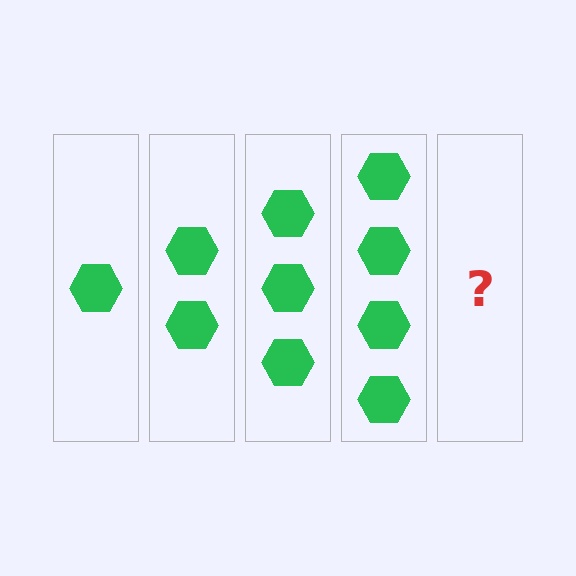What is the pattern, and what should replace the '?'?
The pattern is that each step adds one more hexagon. The '?' should be 5 hexagons.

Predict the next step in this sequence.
The next step is 5 hexagons.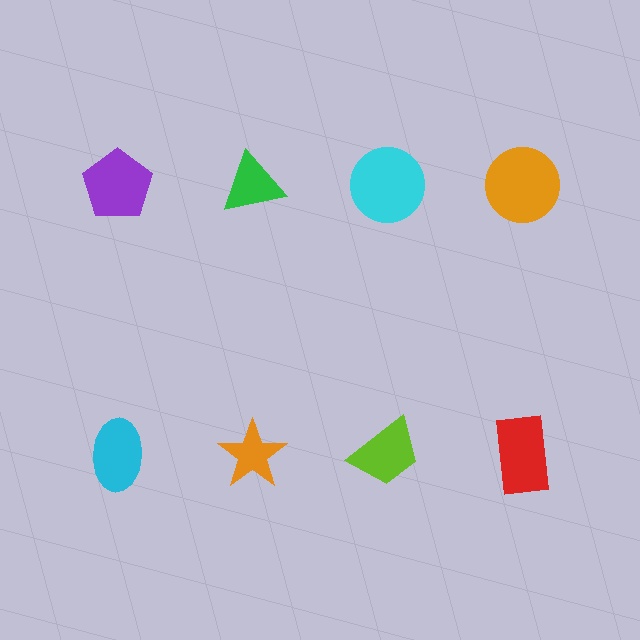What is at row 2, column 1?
A cyan ellipse.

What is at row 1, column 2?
A green triangle.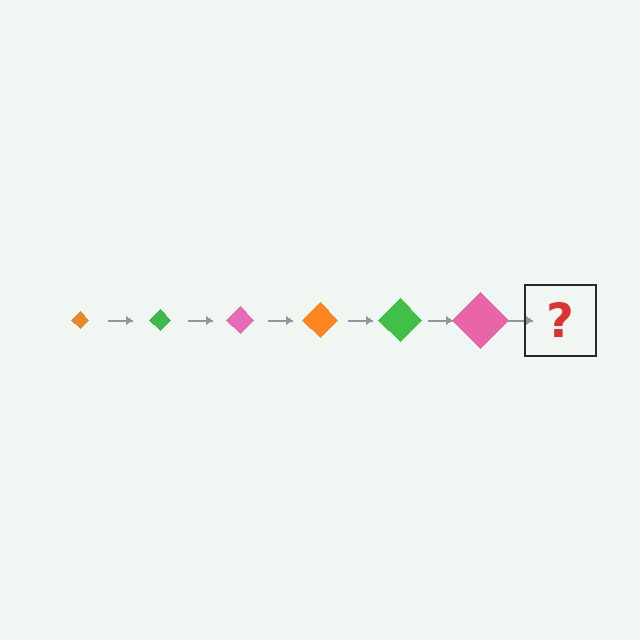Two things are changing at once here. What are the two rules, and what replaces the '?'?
The two rules are that the diamond grows larger each step and the color cycles through orange, green, and pink. The '?' should be an orange diamond, larger than the previous one.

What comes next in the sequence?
The next element should be an orange diamond, larger than the previous one.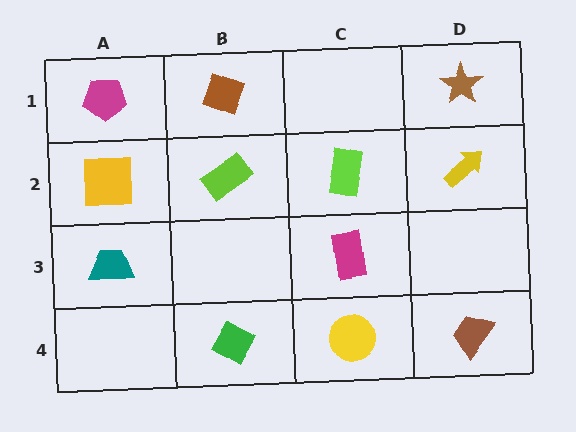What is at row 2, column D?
A yellow arrow.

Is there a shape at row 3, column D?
No, that cell is empty.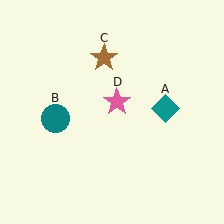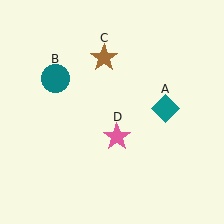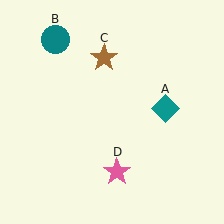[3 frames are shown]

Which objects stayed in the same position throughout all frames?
Teal diamond (object A) and brown star (object C) remained stationary.